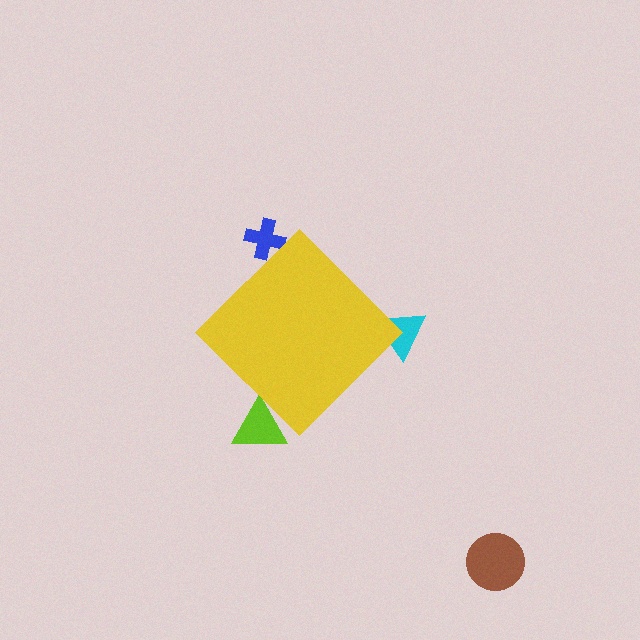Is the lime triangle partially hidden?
Yes, the lime triangle is partially hidden behind the yellow diamond.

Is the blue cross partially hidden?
Yes, the blue cross is partially hidden behind the yellow diamond.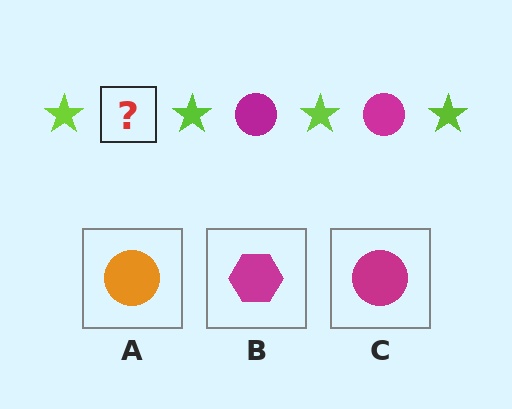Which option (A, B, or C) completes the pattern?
C.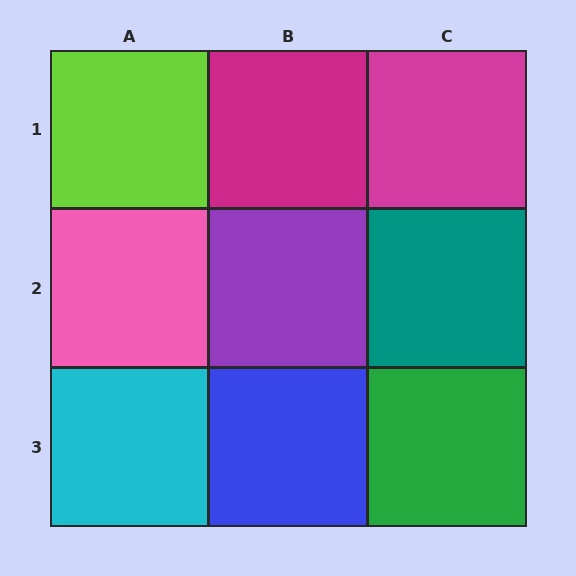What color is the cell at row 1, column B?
Magenta.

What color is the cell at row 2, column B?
Purple.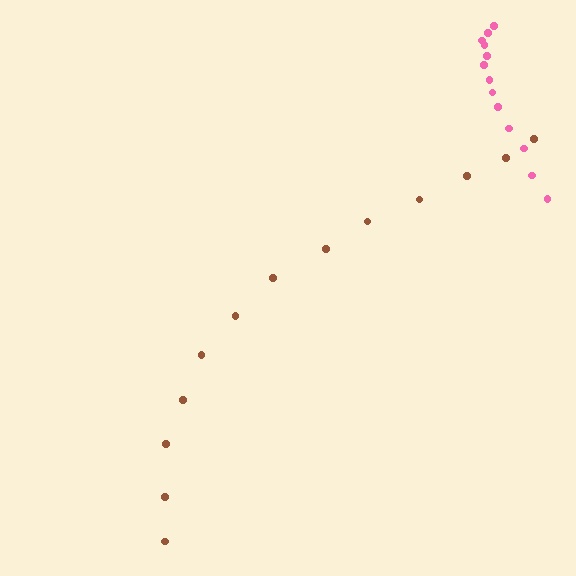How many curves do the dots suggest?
There are 2 distinct paths.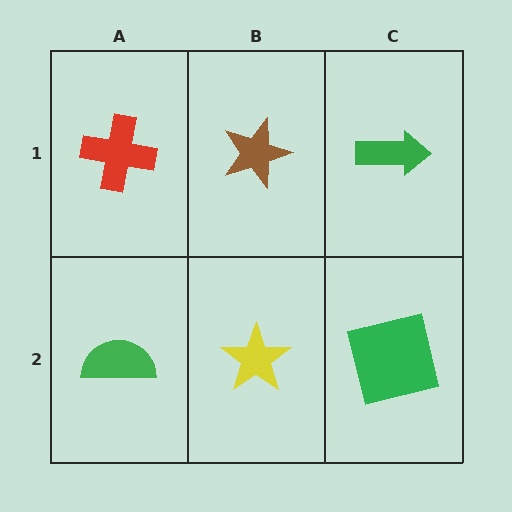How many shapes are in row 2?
3 shapes.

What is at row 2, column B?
A yellow star.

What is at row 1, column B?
A brown star.